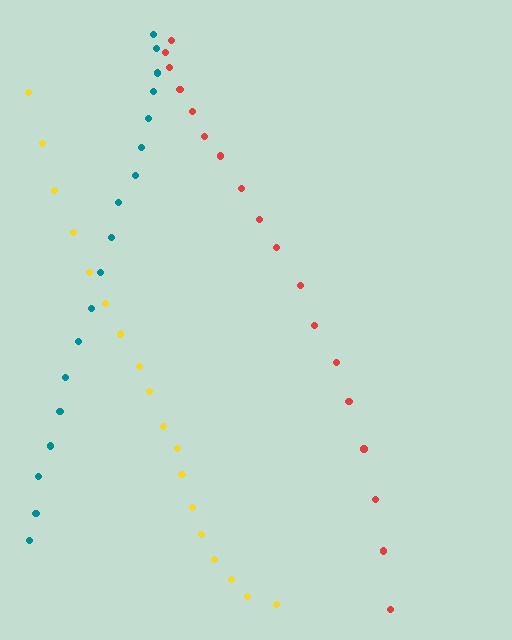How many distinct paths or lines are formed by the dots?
There are 3 distinct paths.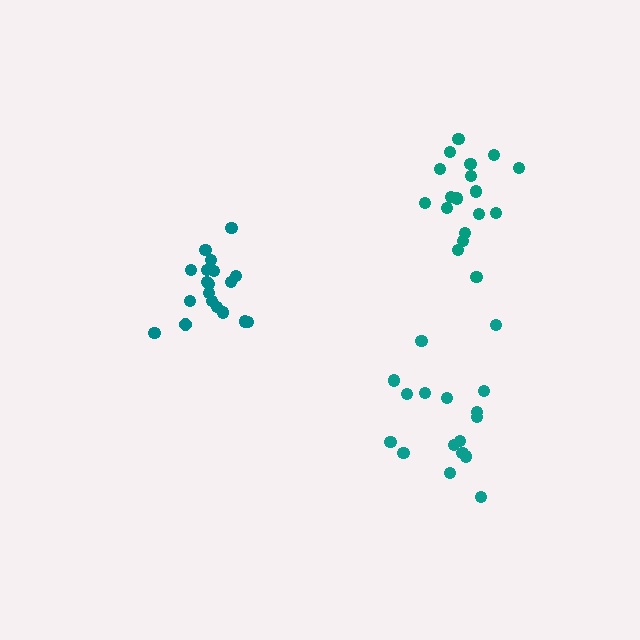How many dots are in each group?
Group 1: 17 dots, Group 2: 19 dots, Group 3: 18 dots (54 total).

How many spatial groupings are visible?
There are 3 spatial groupings.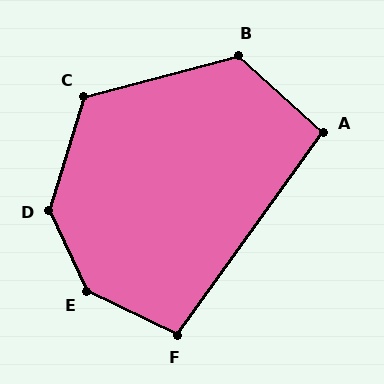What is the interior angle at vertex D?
Approximately 138 degrees (obtuse).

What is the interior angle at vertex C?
Approximately 122 degrees (obtuse).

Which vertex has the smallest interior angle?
A, at approximately 96 degrees.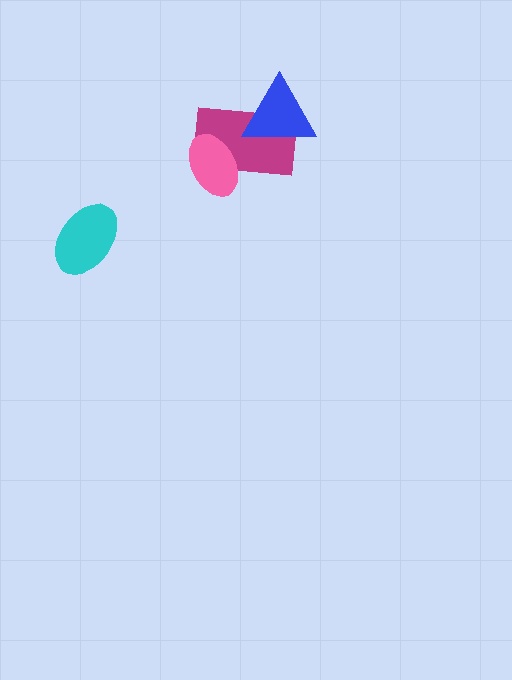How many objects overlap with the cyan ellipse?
0 objects overlap with the cyan ellipse.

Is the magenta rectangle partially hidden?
Yes, it is partially covered by another shape.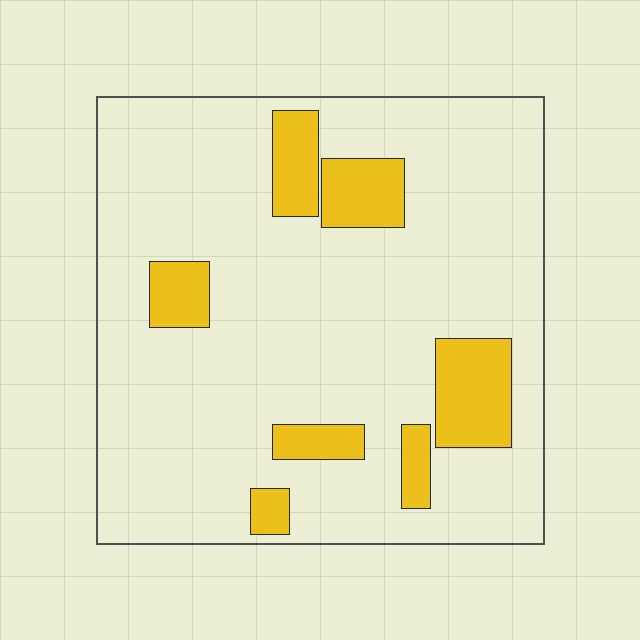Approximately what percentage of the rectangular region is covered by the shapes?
Approximately 15%.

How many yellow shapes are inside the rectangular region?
7.